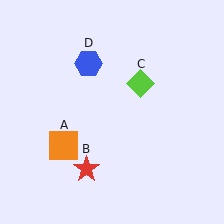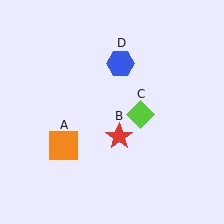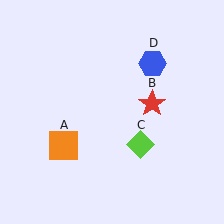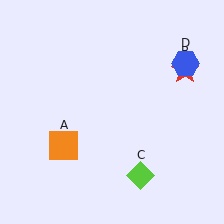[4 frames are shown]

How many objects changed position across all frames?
3 objects changed position: red star (object B), lime diamond (object C), blue hexagon (object D).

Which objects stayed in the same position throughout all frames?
Orange square (object A) remained stationary.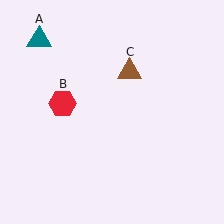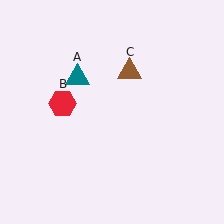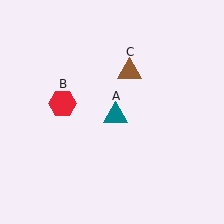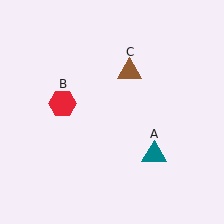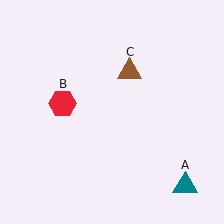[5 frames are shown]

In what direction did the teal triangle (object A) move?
The teal triangle (object A) moved down and to the right.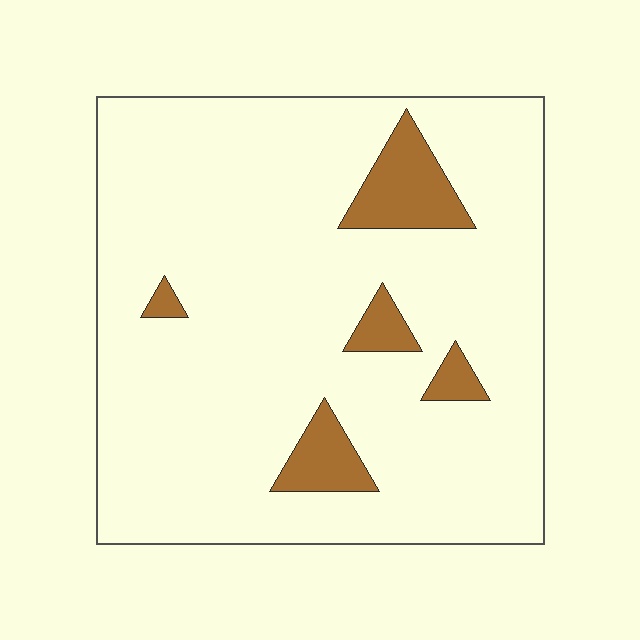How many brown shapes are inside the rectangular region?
5.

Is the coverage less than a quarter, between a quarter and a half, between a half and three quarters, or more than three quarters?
Less than a quarter.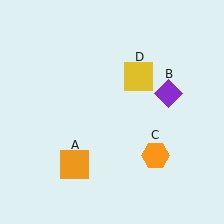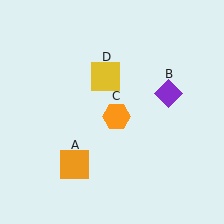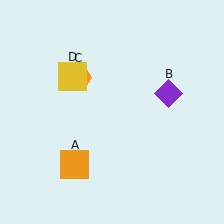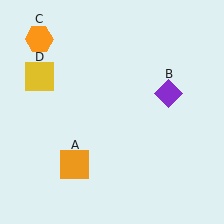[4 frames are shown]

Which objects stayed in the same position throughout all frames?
Orange square (object A) and purple diamond (object B) remained stationary.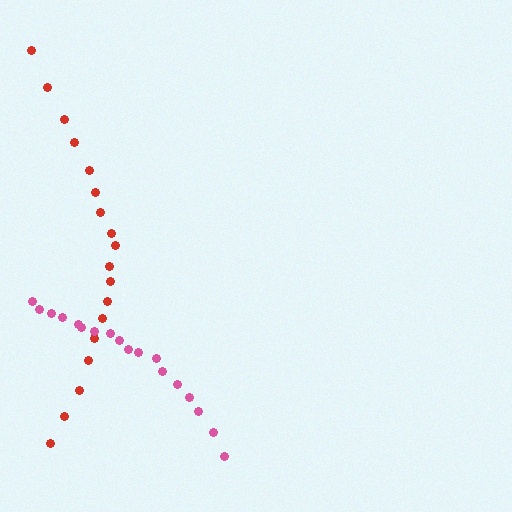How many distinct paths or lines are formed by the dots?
There are 2 distinct paths.